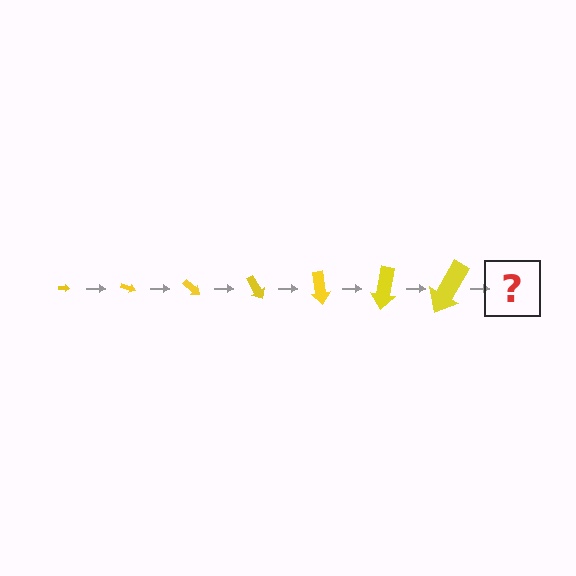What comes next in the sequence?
The next element should be an arrow, larger than the previous one and rotated 140 degrees from the start.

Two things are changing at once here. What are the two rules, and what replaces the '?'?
The two rules are that the arrow grows larger each step and it rotates 20 degrees each step. The '?' should be an arrow, larger than the previous one and rotated 140 degrees from the start.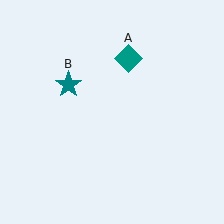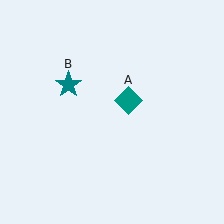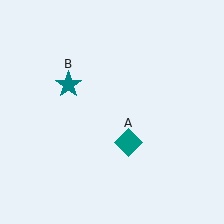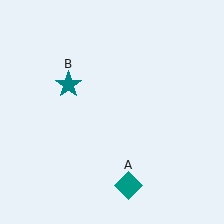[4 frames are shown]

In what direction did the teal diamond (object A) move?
The teal diamond (object A) moved down.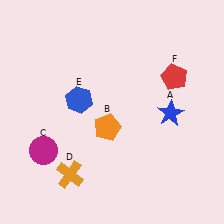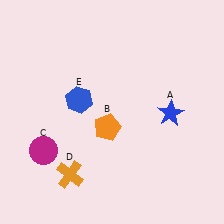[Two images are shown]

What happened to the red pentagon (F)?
The red pentagon (F) was removed in Image 2. It was in the top-right area of Image 1.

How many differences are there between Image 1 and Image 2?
There is 1 difference between the two images.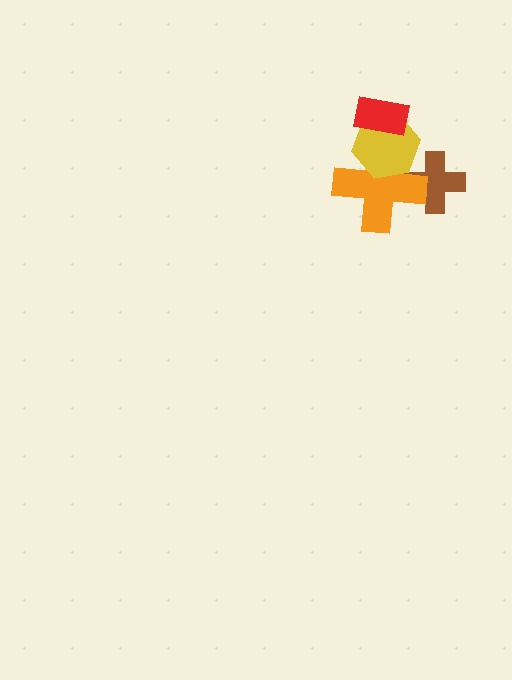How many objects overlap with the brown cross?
1 object overlaps with the brown cross.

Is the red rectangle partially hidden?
No, no other shape covers it.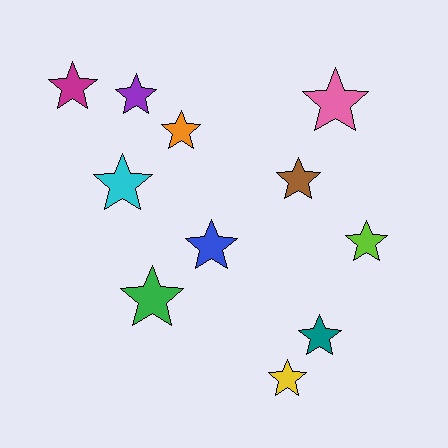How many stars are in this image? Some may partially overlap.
There are 11 stars.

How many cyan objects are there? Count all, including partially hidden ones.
There is 1 cyan object.